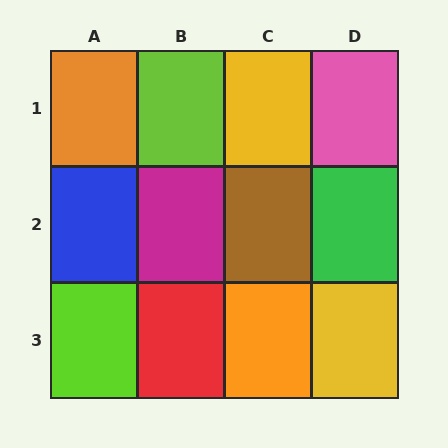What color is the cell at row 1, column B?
Lime.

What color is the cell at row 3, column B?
Red.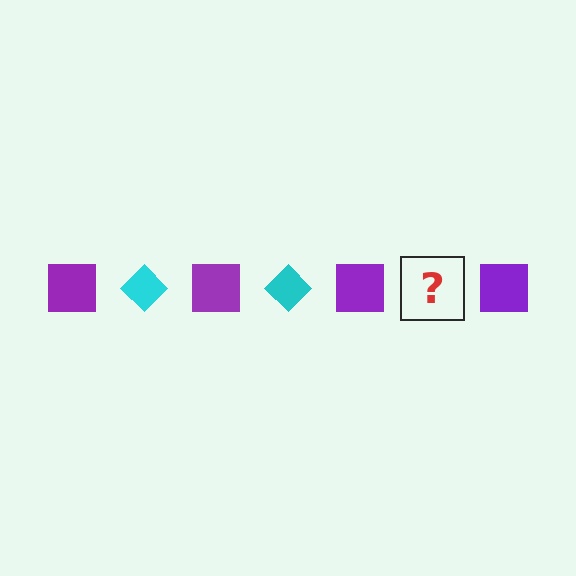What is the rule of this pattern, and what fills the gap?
The rule is that the pattern alternates between purple square and cyan diamond. The gap should be filled with a cyan diamond.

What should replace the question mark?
The question mark should be replaced with a cyan diamond.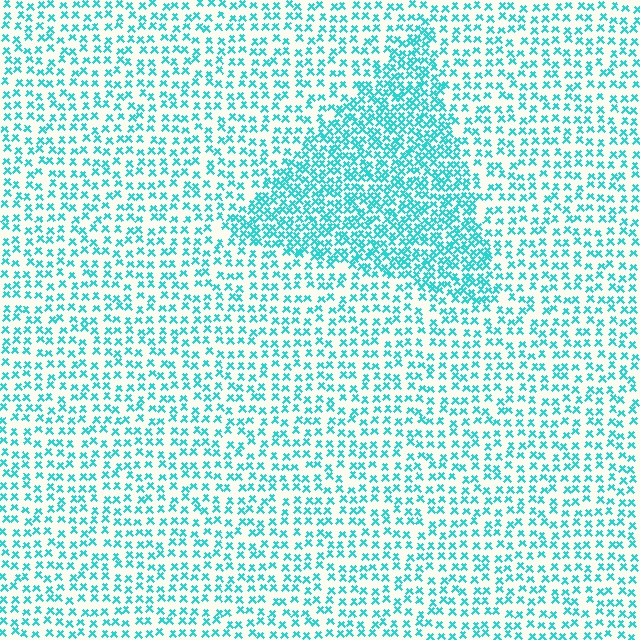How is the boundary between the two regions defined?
The boundary is defined by a change in element density (approximately 2.0x ratio). All elements are the same color, size, and shape.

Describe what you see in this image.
The image contains small cyan elements arranged at two different densities. A triangle-shaped region is visible where the elements are more densely packed than the surrounding area.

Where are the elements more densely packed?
The elements are more densely packed inside the triangle boundary.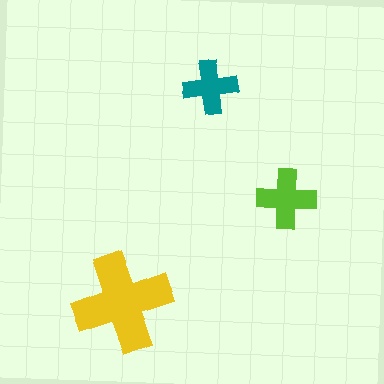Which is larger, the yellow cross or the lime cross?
The yellow one.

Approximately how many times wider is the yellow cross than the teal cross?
About 2 times wider.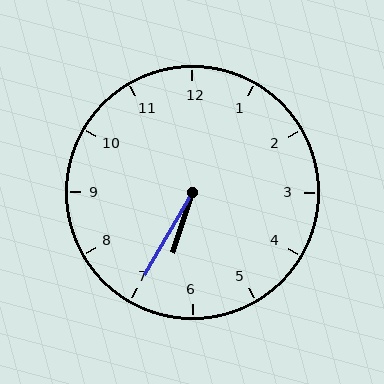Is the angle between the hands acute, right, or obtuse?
It is acute.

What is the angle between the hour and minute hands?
Approximately 12 degrees.